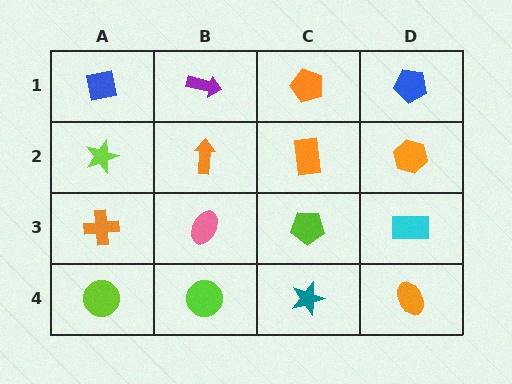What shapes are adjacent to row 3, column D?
An orange hexagon (row 2, column D), an orange ellipse (row 4, column D), a lime pentagon (row 3, column C).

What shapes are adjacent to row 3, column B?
An orange arrow (row 2, column B), a lime circle (row 4, column B), an orange cross (row 3, column A), a lime pentagon (row 3, column C).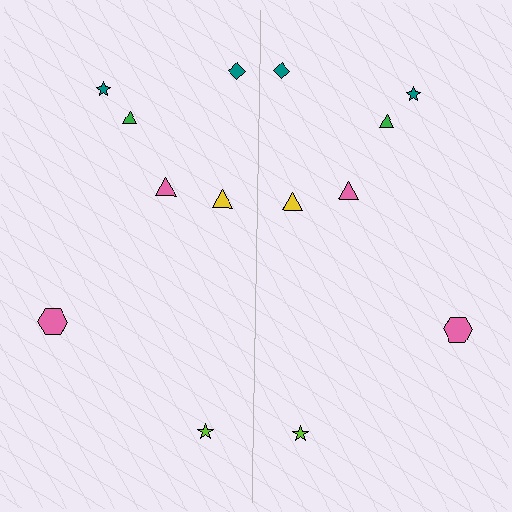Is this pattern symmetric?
Yes, this pattern has bilateral (reflection) symmetry.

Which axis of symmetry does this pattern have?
The pattern has a vertical axis of symmetry running through the center of the image.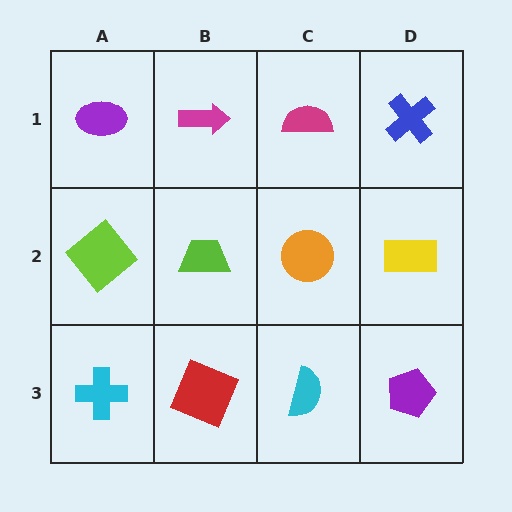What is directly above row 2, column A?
A purple ellipse.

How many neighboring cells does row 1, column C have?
3.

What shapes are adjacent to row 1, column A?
A lime diamond (row 2, column A), a magenta arrow (row 1, column B).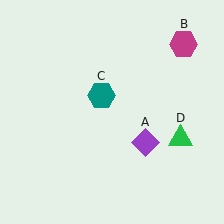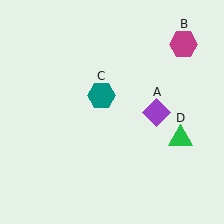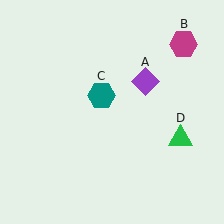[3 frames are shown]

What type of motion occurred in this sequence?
The purple diamond (object A) rotated counterclockwise around the center of the scene.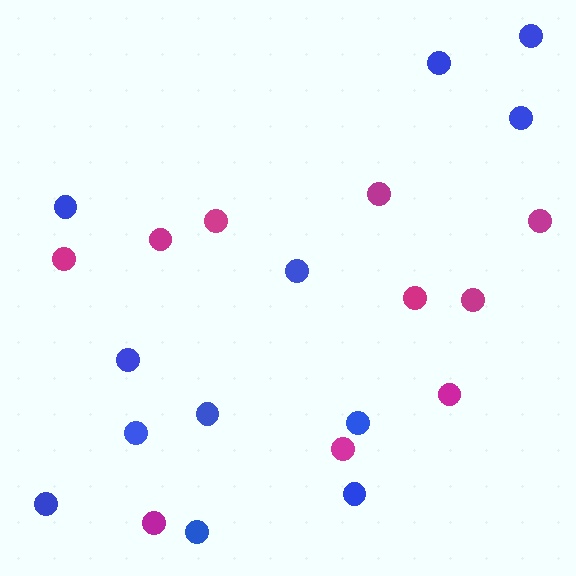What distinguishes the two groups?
There are 2 groups: one group of magenta circles (10) and one group of blue circles (12).